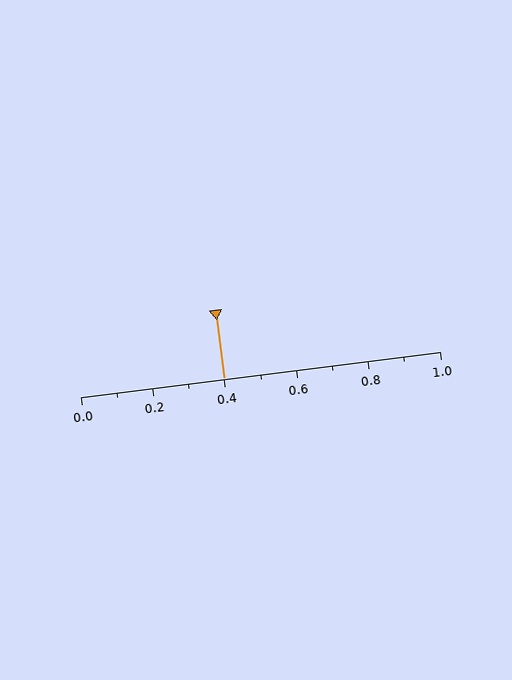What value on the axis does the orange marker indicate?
The marker indicates approximately 0.4.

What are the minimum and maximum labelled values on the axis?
The axis runs from 0.0 to 1.0.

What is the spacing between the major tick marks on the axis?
The major ticks are spaced 0.2 apart.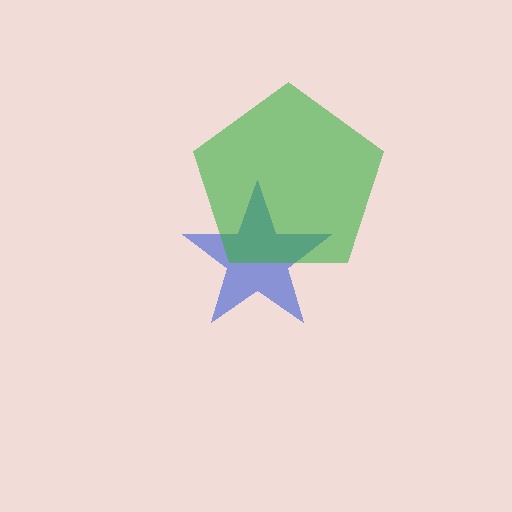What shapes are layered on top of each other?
The layered shapes are: a blue star, a green pentagon.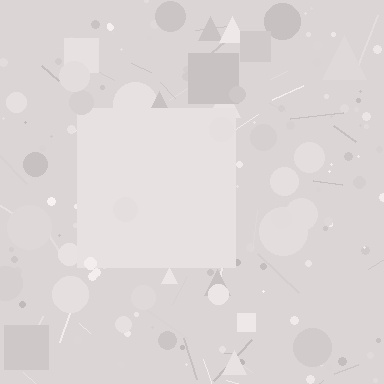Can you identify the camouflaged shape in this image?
The camouflaged shape is a square.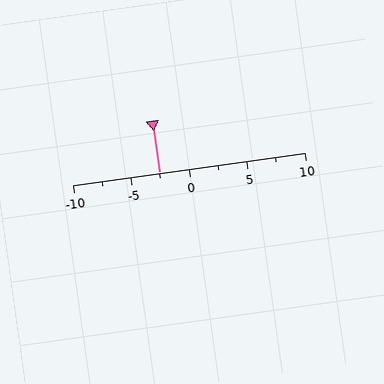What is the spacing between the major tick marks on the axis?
The major ticks are spaced 5 apart.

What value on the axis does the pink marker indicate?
The marker indicates approximately -2.5.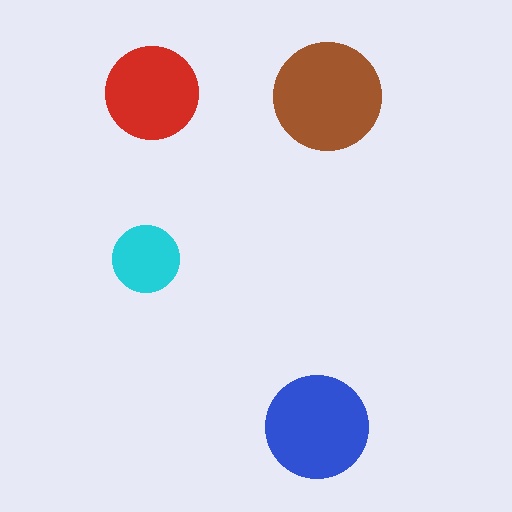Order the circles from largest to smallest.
the brown one, the blue one, the red one, the cyan one.